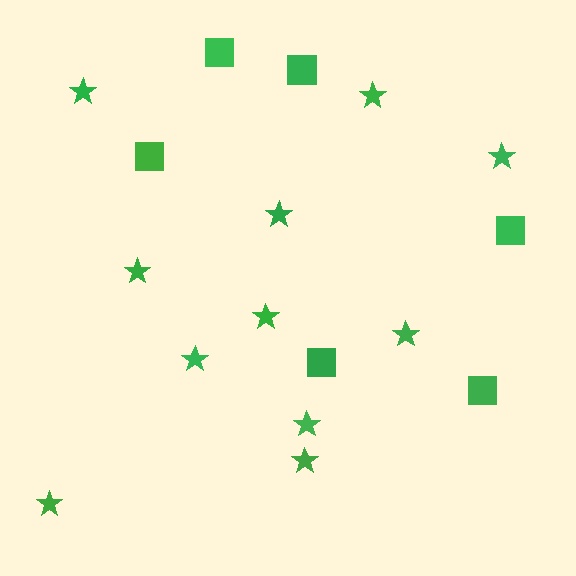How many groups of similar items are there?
There are 2 groups: one group of squares (6) and one group of stars (11).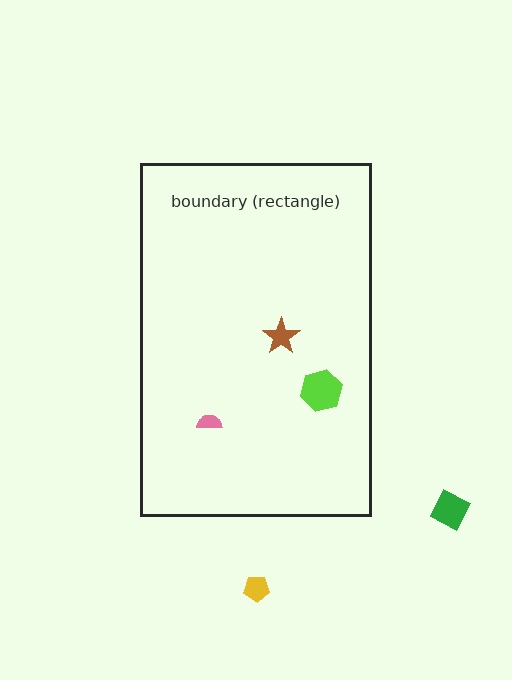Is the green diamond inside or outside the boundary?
Outside.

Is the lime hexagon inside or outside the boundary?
Inside.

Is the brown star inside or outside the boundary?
Inside.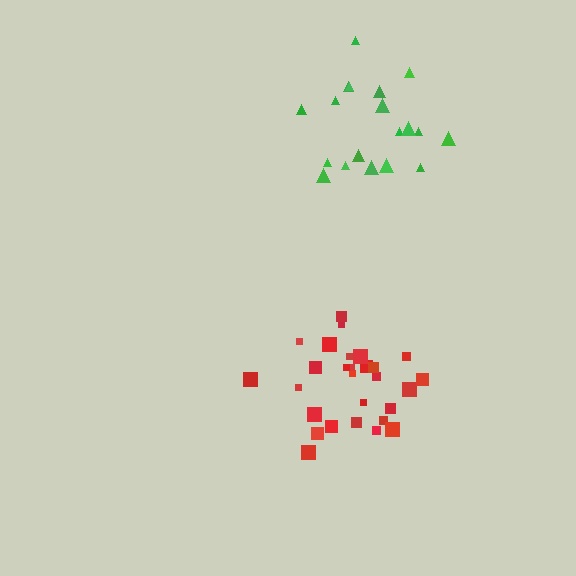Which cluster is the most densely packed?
Red.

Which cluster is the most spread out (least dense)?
Green.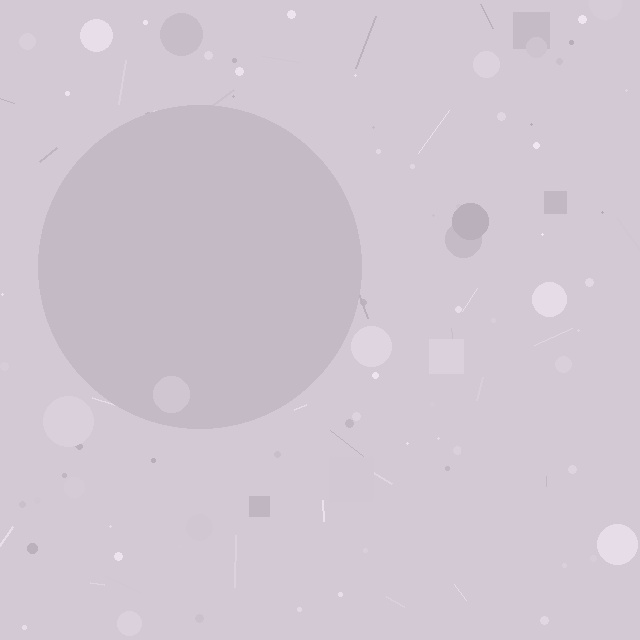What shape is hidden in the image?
A circle is hidden in the image.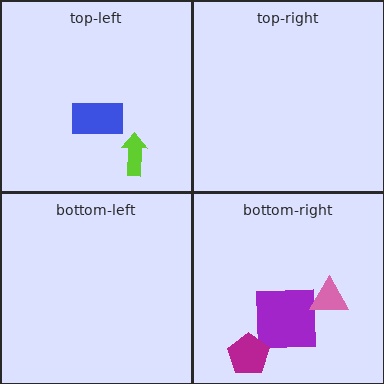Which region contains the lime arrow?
The top-left region.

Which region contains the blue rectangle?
The top-left region.